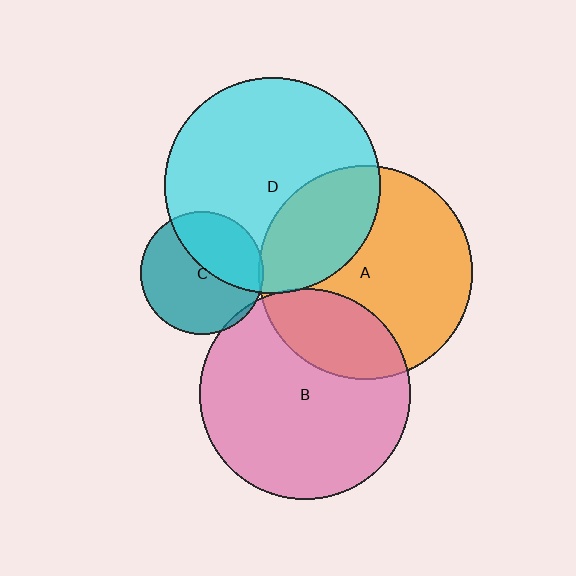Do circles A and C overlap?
Yes.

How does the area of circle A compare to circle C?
Approximately 3.0 times.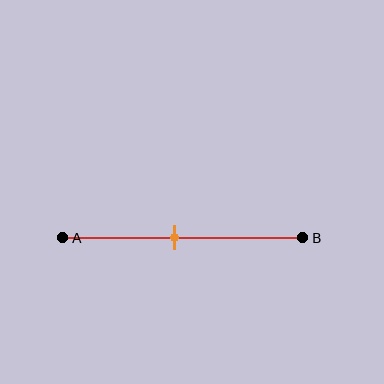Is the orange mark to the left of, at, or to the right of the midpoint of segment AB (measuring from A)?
The orange mark is to the left of the midpoint of segment AB.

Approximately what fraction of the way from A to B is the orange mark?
The orange mark is approximately 45% of the way from A to B.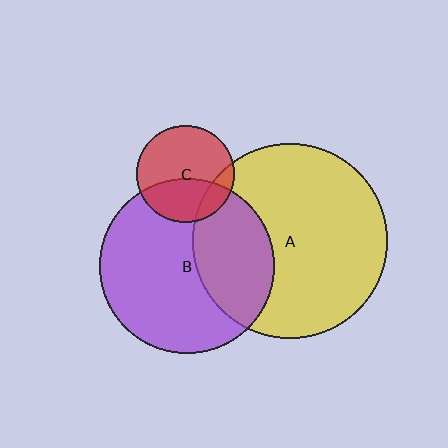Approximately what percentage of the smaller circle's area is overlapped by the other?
Approximately 35%.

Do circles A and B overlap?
Yes.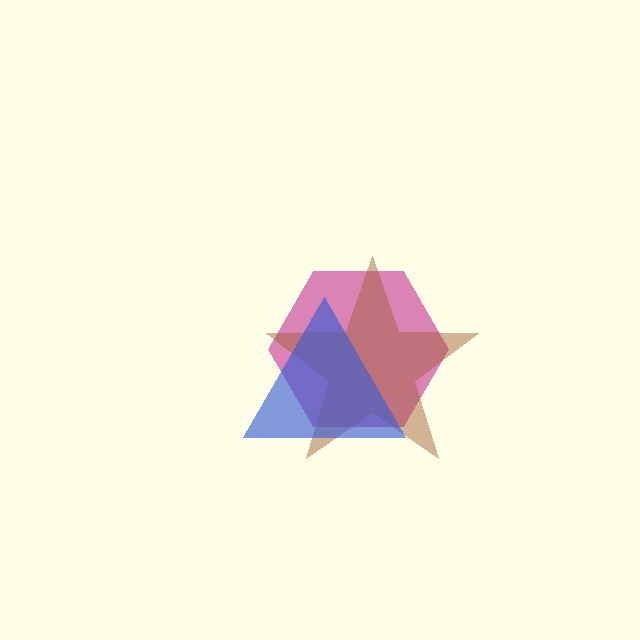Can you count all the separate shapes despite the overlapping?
Yes, there are 3 separate shapes.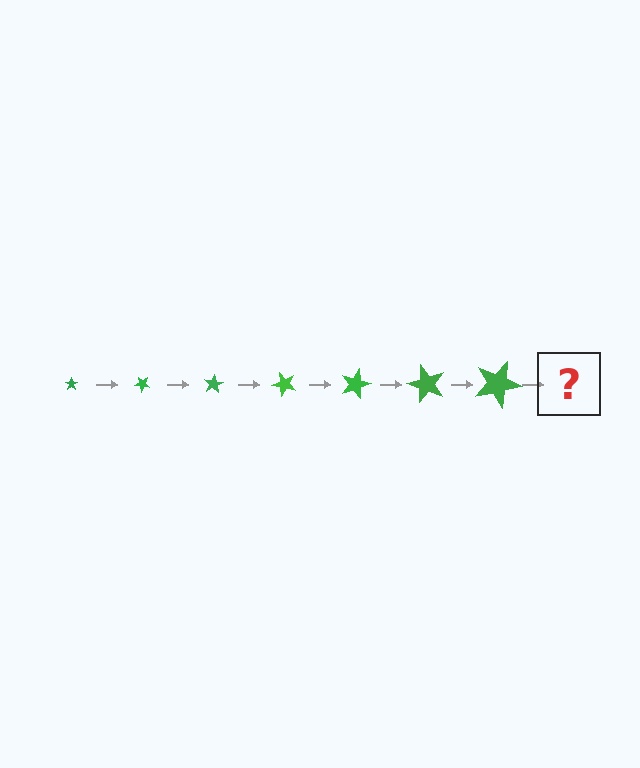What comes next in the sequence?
The next element should be a star, larger than the previous one and rotated 280 degrees from the start.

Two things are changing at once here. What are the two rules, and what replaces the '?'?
The two rules are that the star grows larger each step and it rotates 40 degrees each step. The '?' should be a star, larger than the previous one and rotated 280 degrees from the start.